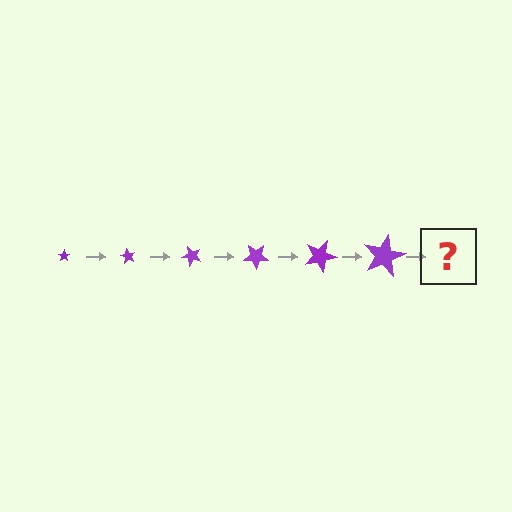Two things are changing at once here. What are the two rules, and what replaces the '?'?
The two rules are that the star grows larger each step and it rotates 60 degrees each step. The '?' should be a star, larger than the previous one and rotated 360 degrees from the start.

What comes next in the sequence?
The next element should be a star, larger than the previous one and rotated 360 degrees from the start.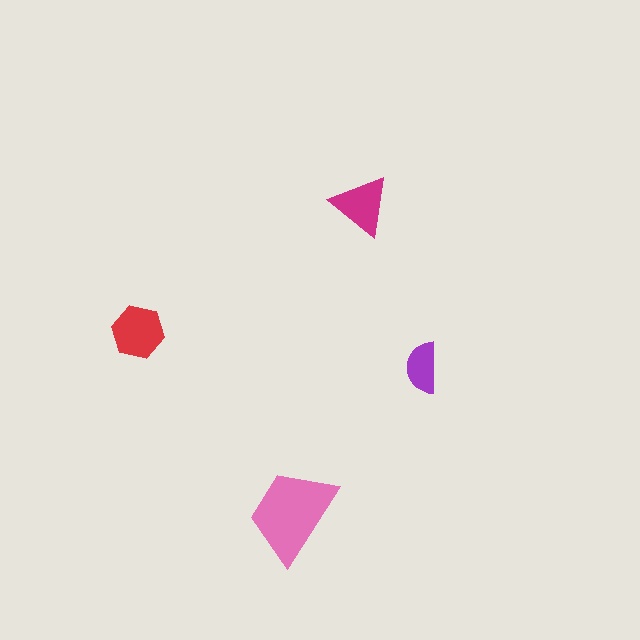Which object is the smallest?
The purple semicircle.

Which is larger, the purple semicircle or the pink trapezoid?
The pink trapezoid.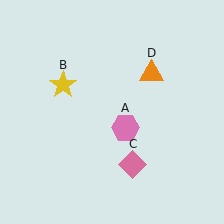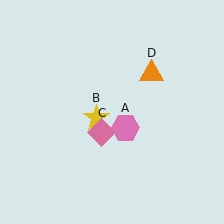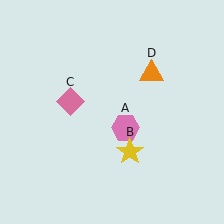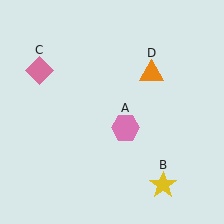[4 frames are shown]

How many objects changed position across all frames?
2 objects changed position: yellow star (object B), pink diamond (object C).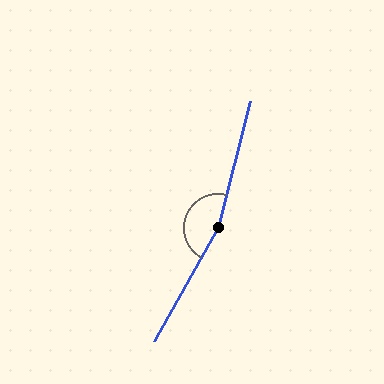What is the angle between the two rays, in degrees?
Approximately 165 degrees.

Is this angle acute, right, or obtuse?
It is obtuse.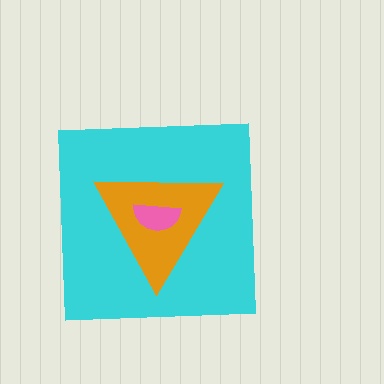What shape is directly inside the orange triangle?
The pink semicircle.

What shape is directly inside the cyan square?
The orange triangle.